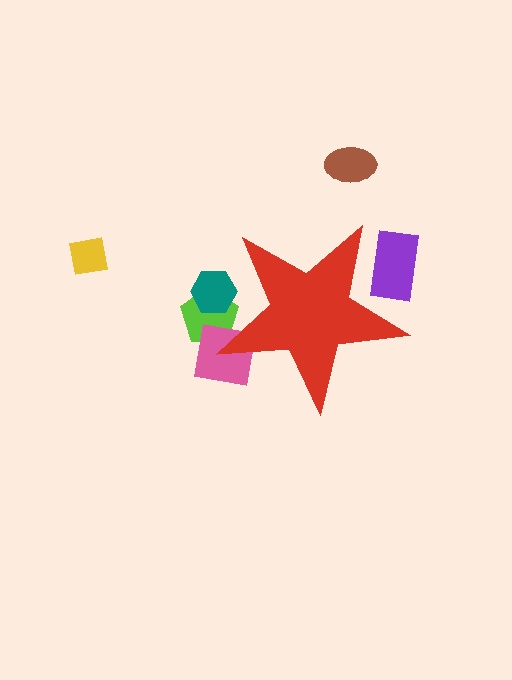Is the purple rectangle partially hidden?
Yes, the purple rectangle is partially hidden behind the red star.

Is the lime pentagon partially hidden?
Yes, the lime pentagon is partially hidden behind the red star.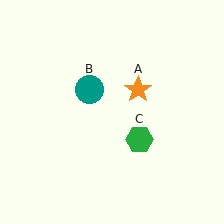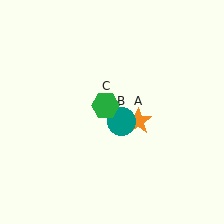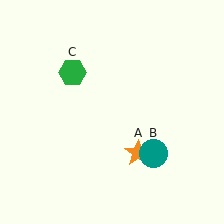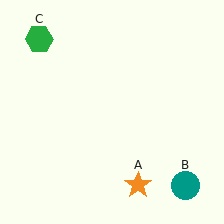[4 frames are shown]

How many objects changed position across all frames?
3 objects changed position: orange star (object A), teal circle (object B), green hexagon (object C).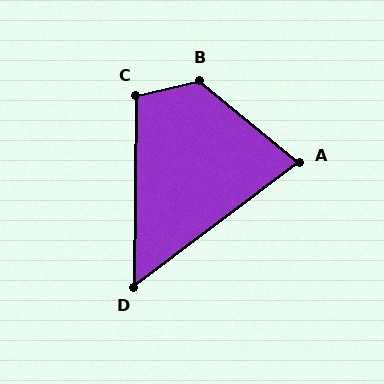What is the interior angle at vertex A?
Approximately 76 degrees (acute).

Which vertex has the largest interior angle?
B, at approximately 128 degrees.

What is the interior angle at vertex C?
Approximately 104 degrees (obtuse).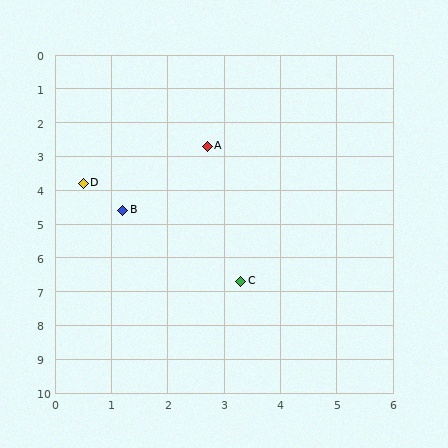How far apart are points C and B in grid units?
Points C and B are about 3.0 grid units apart.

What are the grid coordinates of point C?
Point C is at approximately (3.3, 6.7).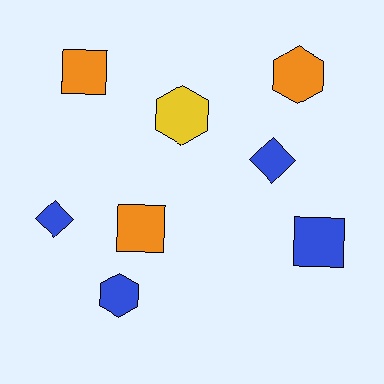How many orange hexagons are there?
There is 1 orange hexagon.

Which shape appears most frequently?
Square, with 3 objects.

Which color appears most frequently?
Blue, with 4 objects.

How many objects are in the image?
There are 8 objects.